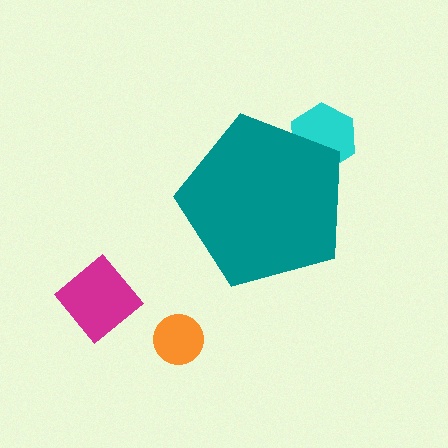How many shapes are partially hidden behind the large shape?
1 shape is partially hidden.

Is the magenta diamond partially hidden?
No, the magenta diamond is fully visible.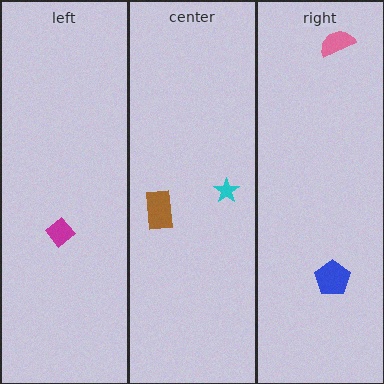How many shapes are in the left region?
1.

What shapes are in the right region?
The pink semicircle, the blue pentagon.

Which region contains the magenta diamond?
The left region.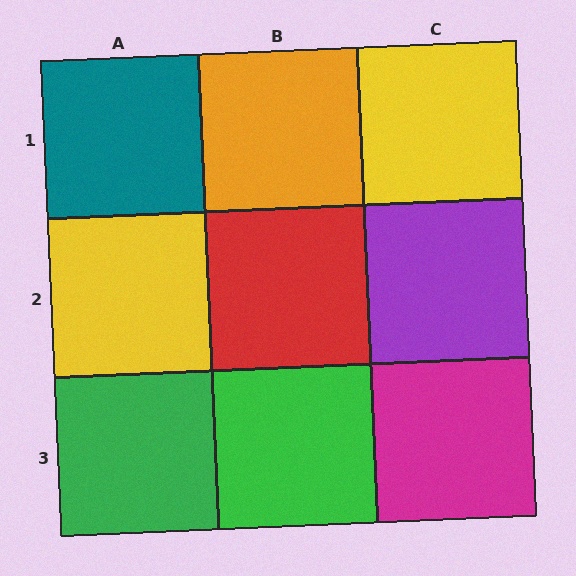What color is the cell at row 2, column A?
Yellow.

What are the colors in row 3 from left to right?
Green, green, magenta.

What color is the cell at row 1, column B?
Orange.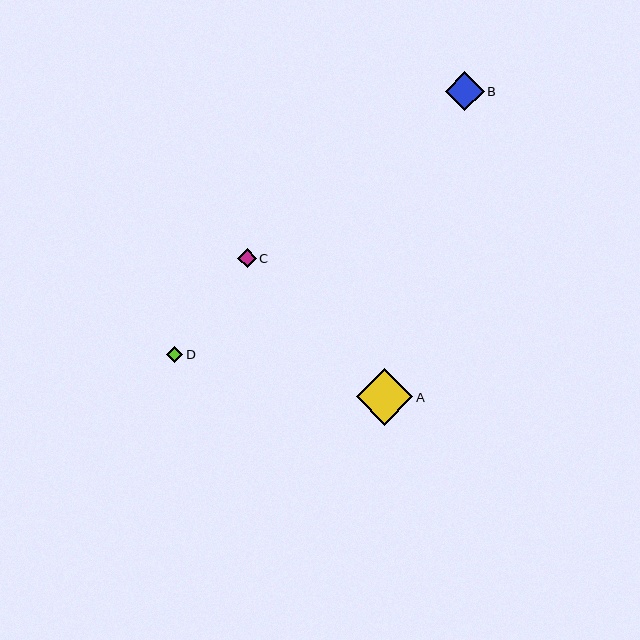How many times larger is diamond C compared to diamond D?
Diamond C is approximately 1.1 times the size of diamond D.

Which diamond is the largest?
Diamond A is the largest with a size of approximately 56 pixels.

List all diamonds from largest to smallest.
From largest to smallest: A, B, C, D.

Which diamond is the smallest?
Diamond D is the smallest with a size of approximately 16 pixels.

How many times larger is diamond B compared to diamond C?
Diamond B is approximately 2.1 times the size of diamond C.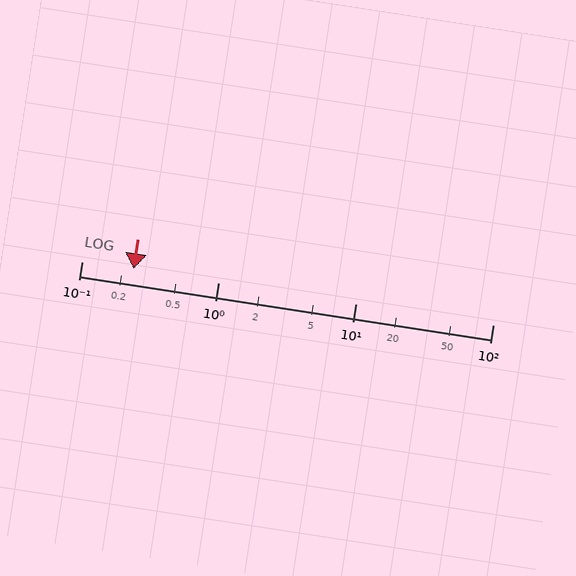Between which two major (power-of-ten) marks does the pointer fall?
The pointer is between 0.1 and 1.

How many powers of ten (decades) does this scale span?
The scale spans 3 decades, from 0.1 to 100.